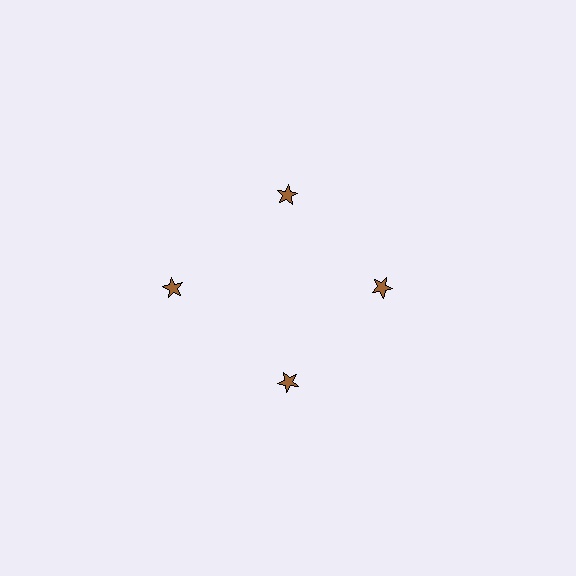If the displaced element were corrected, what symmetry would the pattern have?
It would have 4-fold rotational symmetry — the pattern would map onto itself every 90 degrees.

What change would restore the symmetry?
The symmetry would be restored by moving it inward, back onto the ring so that all 4 stars sit at equal angles and equal distance from the center.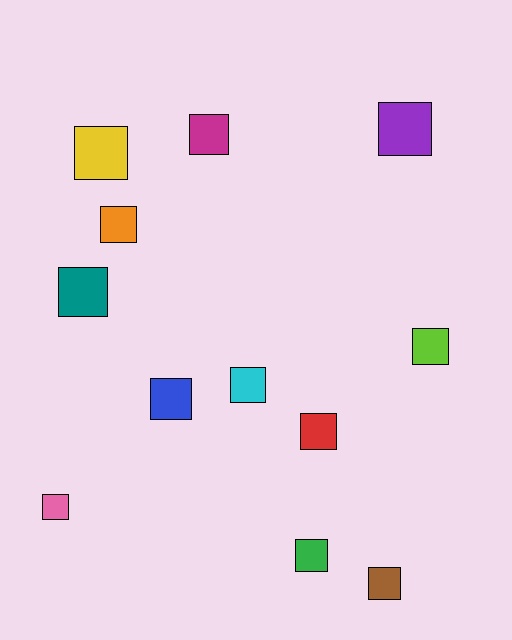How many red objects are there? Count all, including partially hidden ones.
There is 1 red object.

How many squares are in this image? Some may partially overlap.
There are 12 squares.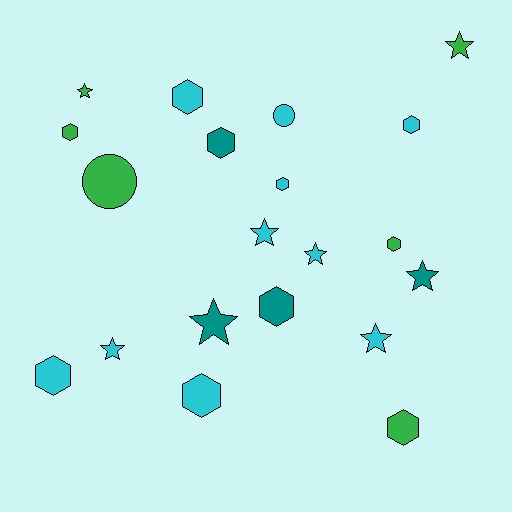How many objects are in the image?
There are 20 objects.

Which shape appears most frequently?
Hexagon, with 10 objects.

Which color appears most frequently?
Cyan, with 10 objects.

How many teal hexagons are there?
There are 2 teal hexagons.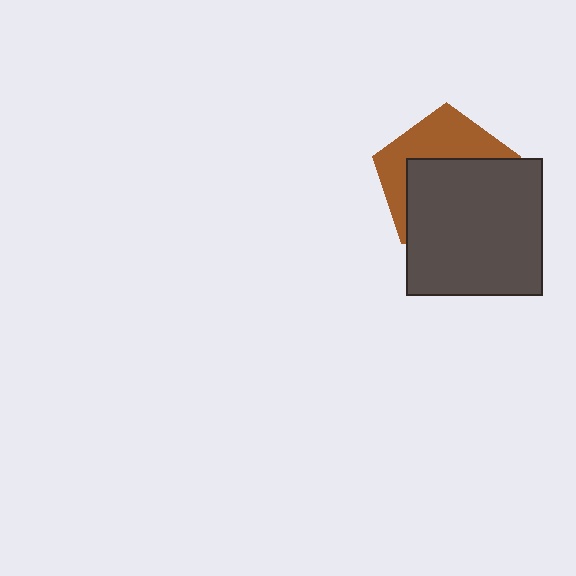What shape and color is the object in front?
The object in front is a dark gray square.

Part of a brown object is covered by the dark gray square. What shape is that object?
It is a pentagon.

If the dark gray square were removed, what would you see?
You would see the complete brown pentagon.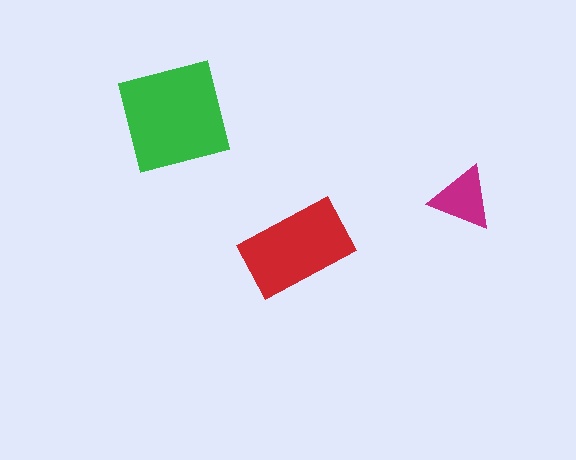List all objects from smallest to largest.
The magenta triangle, the red rectangle, the green square.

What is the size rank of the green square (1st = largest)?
1st.